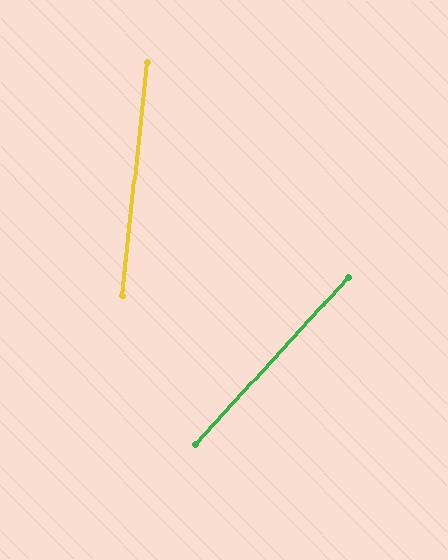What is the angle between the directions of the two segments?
Approximately 36 degrees.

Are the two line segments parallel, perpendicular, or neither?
Neither parallel nor perpendicular — they differ by about 36°.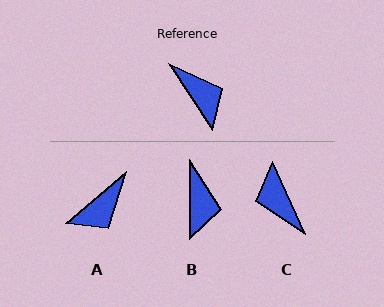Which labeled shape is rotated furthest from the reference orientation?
C, about 171 degrees away.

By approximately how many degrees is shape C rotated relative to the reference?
Approximately 171 degrees counter-clockwise.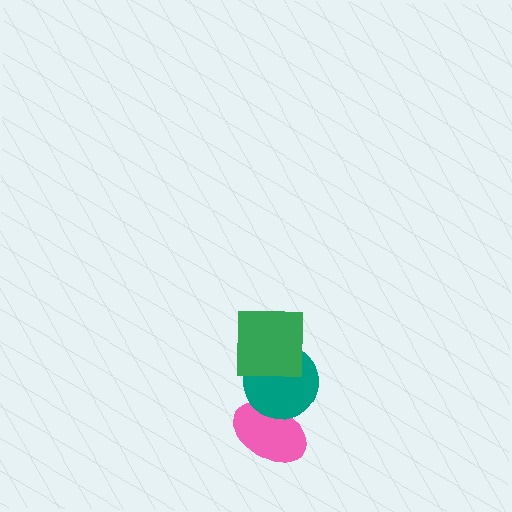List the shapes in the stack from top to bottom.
From top to bottom: the green square, the teal circle, the pink ellipse.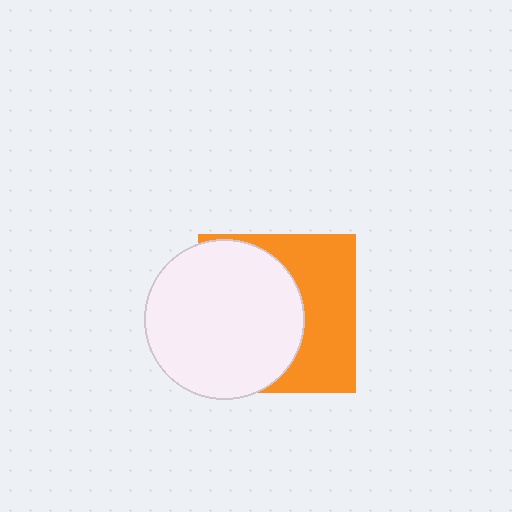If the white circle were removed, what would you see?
You would see the complete orange square.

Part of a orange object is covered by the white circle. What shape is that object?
It is a square.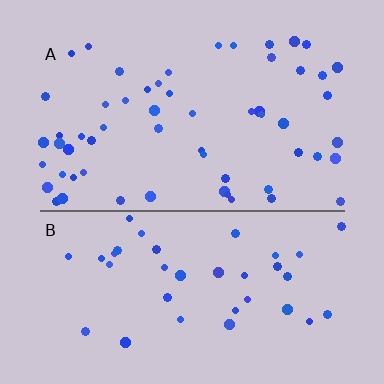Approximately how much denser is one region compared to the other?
Approximately 1.6× — region A over region B.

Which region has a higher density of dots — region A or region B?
A (the top).